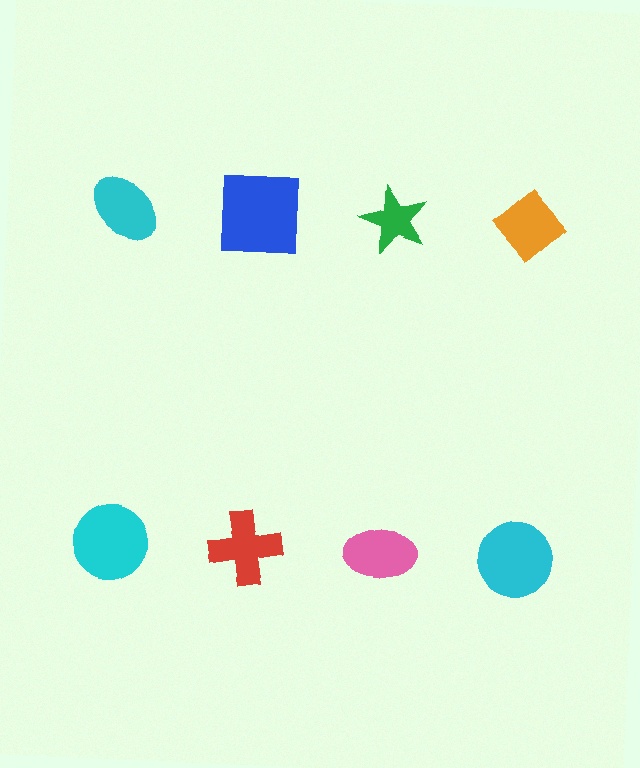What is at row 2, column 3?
A pink ellipse.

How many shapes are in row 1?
4 shapes.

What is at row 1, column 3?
A green star.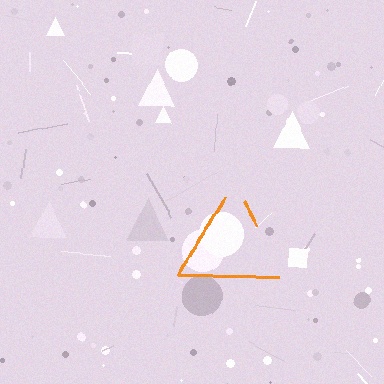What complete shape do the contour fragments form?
The contour fragments form a triangle.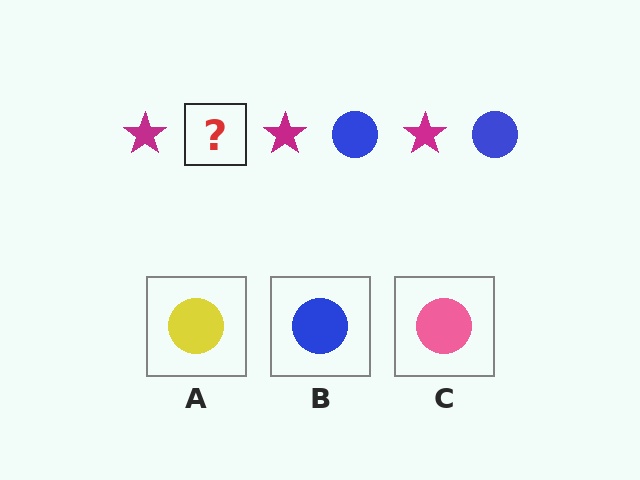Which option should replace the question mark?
Option B.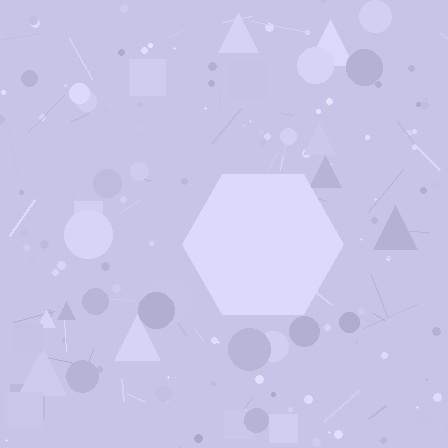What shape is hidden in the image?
A hexagon is hidden in the image.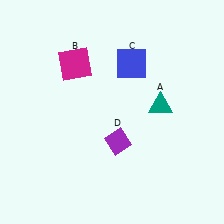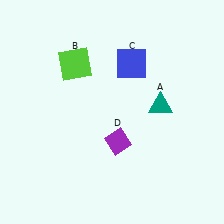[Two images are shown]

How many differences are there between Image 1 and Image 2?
There is 1 difference between the two images.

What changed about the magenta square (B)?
In Image 1, B is magenta. In Image 2, it changed to lime.